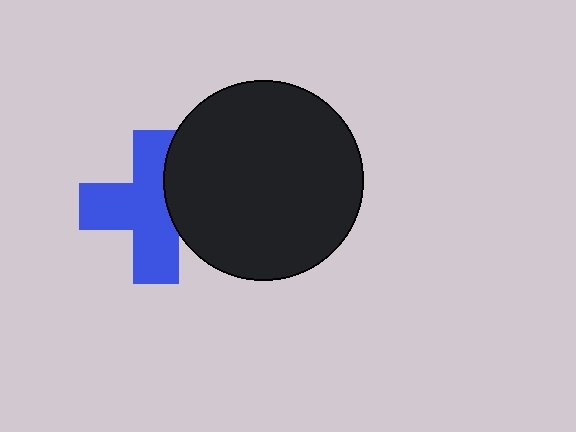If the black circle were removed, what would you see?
You would see the complete blue cross.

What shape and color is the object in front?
The object in front is a black circle.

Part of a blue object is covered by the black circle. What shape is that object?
It is a cross.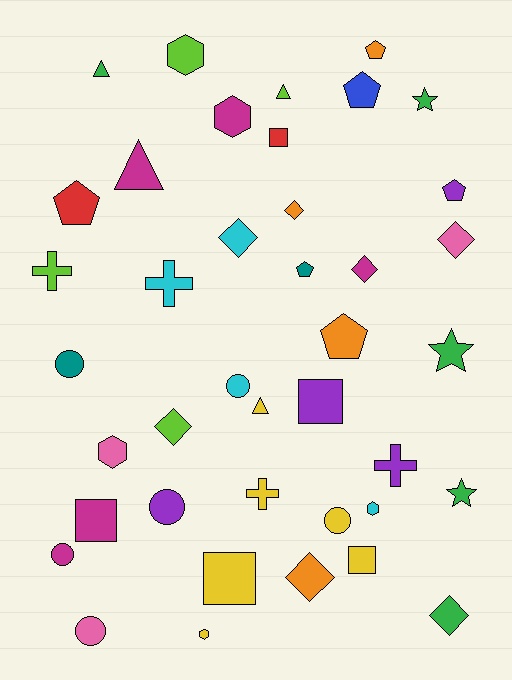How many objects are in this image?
There are 40 objects.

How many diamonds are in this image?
There are 7 diamonds.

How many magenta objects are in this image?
There are 5 magenta objects.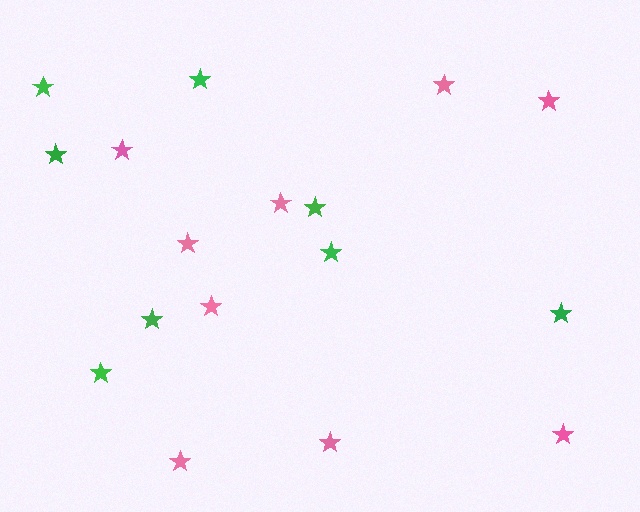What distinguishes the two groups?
There are 2 groups: one group of green stars (8) and one group of pink stars (9).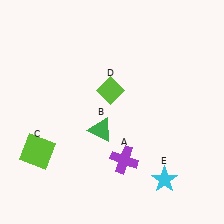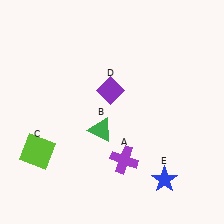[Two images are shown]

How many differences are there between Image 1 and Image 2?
There are 2 differences between the two images.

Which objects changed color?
D changed from lime to purple. E changed from cyan to blue.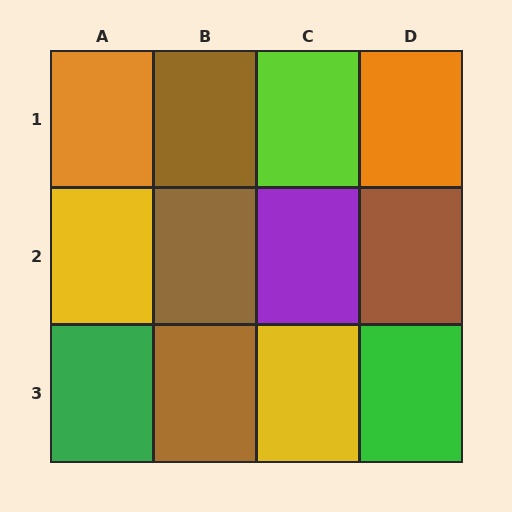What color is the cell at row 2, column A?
Yellow.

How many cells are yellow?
2 cells are yellow.